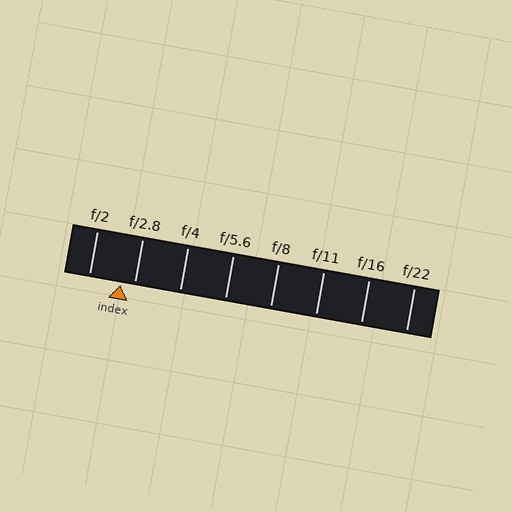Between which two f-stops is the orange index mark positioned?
The index mark is between f/2 and f/2.8.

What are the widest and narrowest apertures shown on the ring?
The widest aperture shown is f/2 and the narrowest is f/22.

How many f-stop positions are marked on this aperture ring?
There are 8 f-stop positions marked.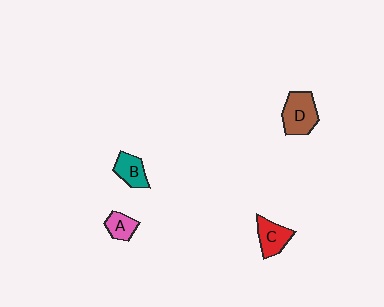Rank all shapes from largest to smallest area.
From largest to smallest: D (brown), C (red), B (teal), A (pink).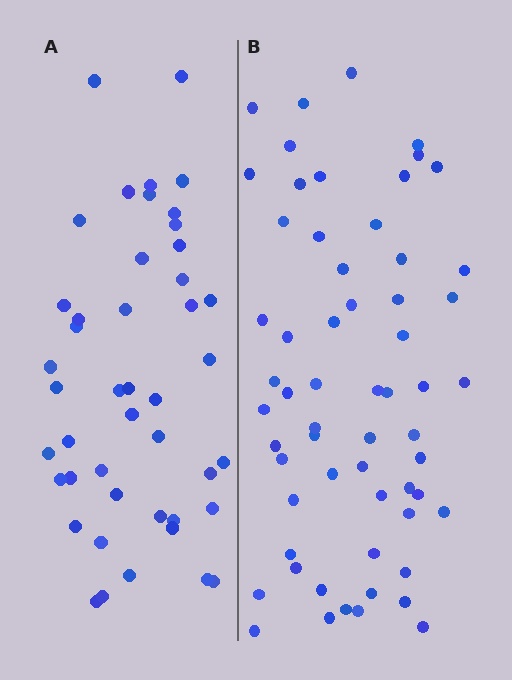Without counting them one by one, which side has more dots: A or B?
Region B (the right region) has more dots.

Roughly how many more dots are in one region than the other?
Region B has approximately 15 more dots than region A.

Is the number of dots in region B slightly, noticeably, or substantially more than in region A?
Region B has noticeably more, but not dramatically so. The ratio is roughly 1.3 to 1.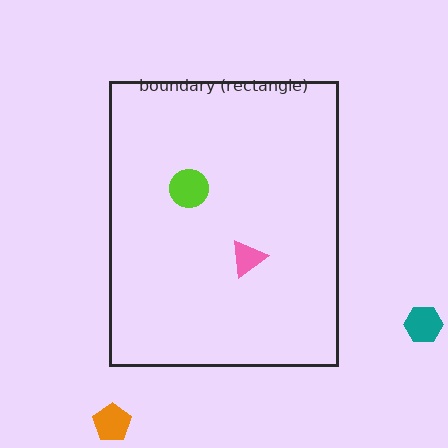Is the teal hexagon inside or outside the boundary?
Outside.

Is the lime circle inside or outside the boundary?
Inside.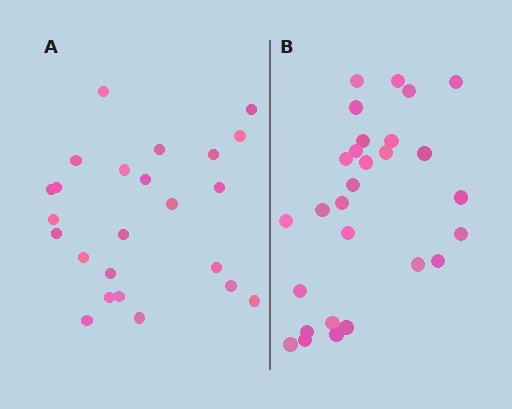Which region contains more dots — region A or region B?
Region B (the right region) has more dots.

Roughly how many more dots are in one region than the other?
Region B has about 4 more dots than region A.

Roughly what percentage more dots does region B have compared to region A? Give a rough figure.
About 15% more.